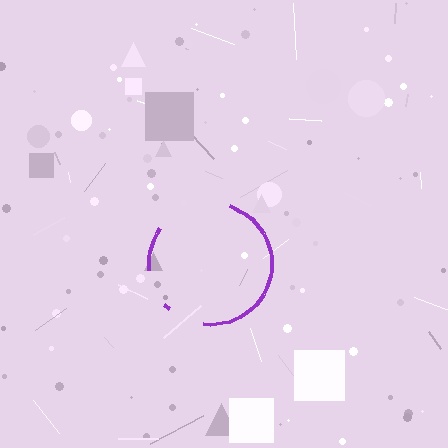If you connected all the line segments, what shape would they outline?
They would outline a circle.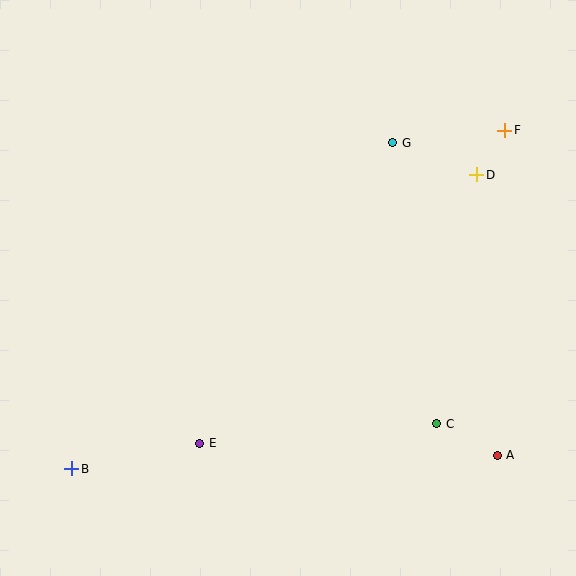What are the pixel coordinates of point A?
Point A is at (497, 455).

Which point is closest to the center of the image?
Point E at (200, 443) is closest to the center.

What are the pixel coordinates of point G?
Point G is at (393, 143).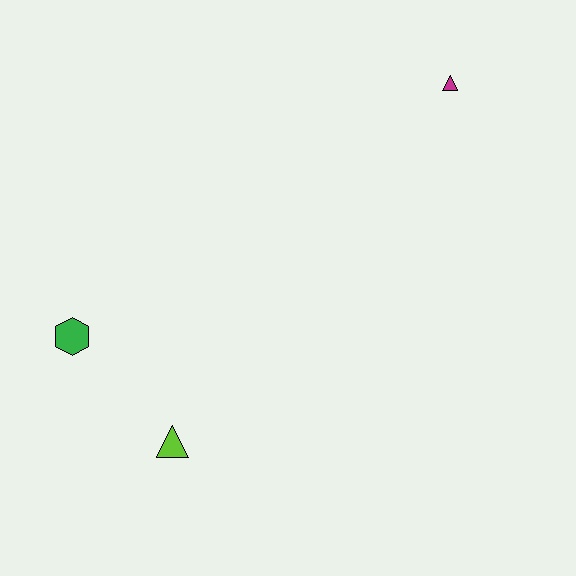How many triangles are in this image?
There are 2 triangles.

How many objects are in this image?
There are 3 objects.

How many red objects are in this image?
There are no red objects.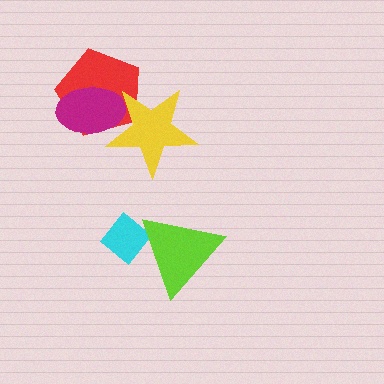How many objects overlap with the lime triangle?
1 object overlaps with the lime triangle.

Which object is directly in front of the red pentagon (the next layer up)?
The magenta ellipse is directly in front of the red pentagon.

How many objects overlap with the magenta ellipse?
2 objects overlap with the magenta ellipse.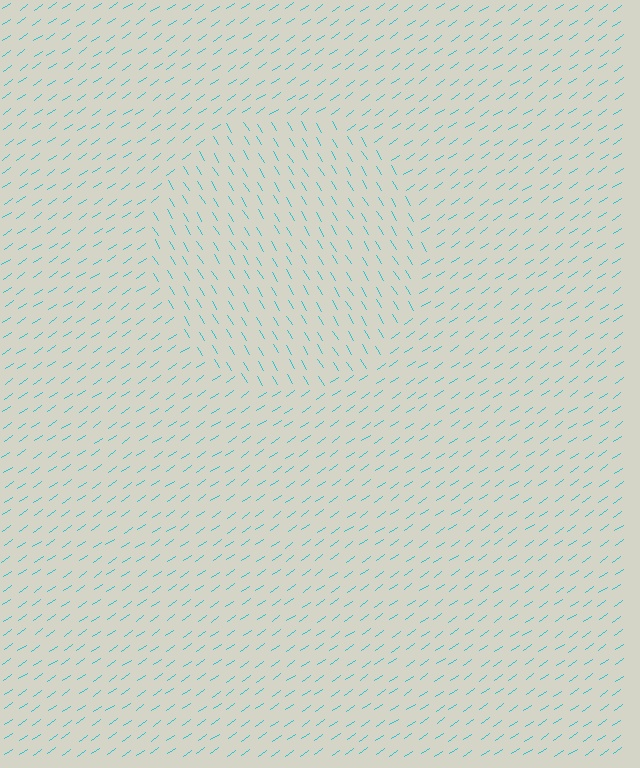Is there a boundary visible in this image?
Yes, there is a texture boundary formed by a change in line orientation.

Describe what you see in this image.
The image is filled with small cyan line segments. A circle region in the image has lines oriented differently from the surrounding lines, creating a visible texture boundary.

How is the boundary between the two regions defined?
The boundary is defined purely by a change in line orientation (approximately 86 degrees difference). All lines are the same color and thickness.